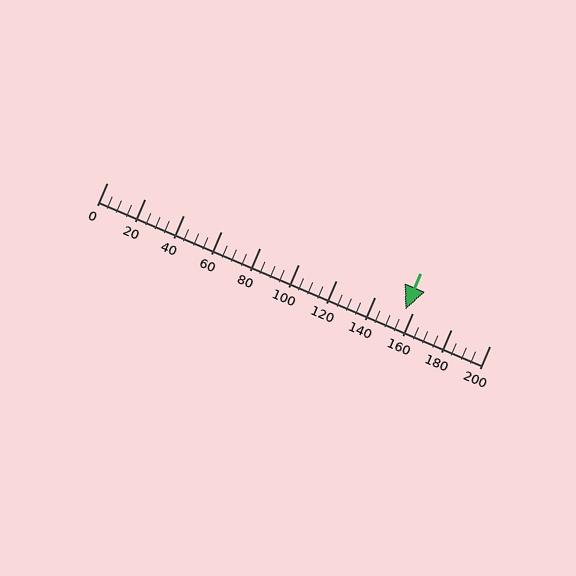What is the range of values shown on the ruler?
The ruler shows values from 0 to 200.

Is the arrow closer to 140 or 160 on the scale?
The arrow is closer to 160.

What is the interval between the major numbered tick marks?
The major tick marks are spaced 20 units apart.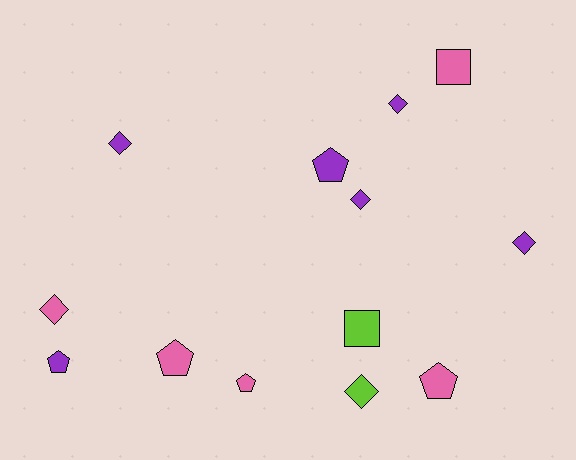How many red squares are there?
There are no red squares.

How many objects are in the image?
There are 13 objects.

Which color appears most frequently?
Purple, with 6 objects.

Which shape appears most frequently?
Diamond, with 6 objects.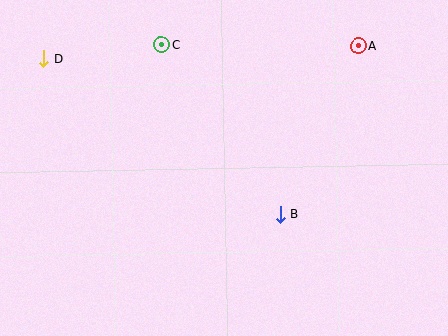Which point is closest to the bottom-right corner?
Point B is closest to the bottom-right corner.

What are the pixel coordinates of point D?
Point D is at (44, 59).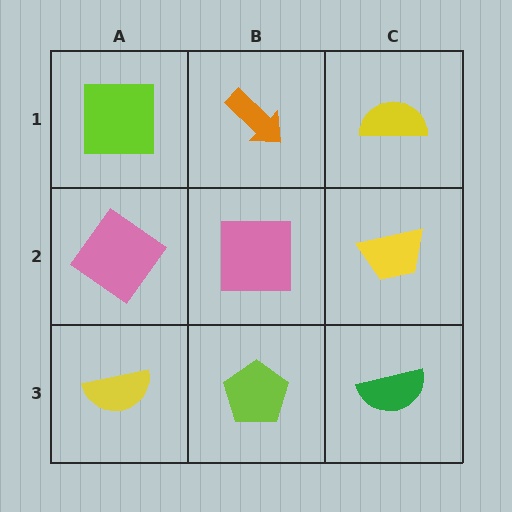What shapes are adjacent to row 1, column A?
A pink diamond (row 2, column A), an orange arrow (row 1, column B).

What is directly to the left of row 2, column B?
A pink diamond.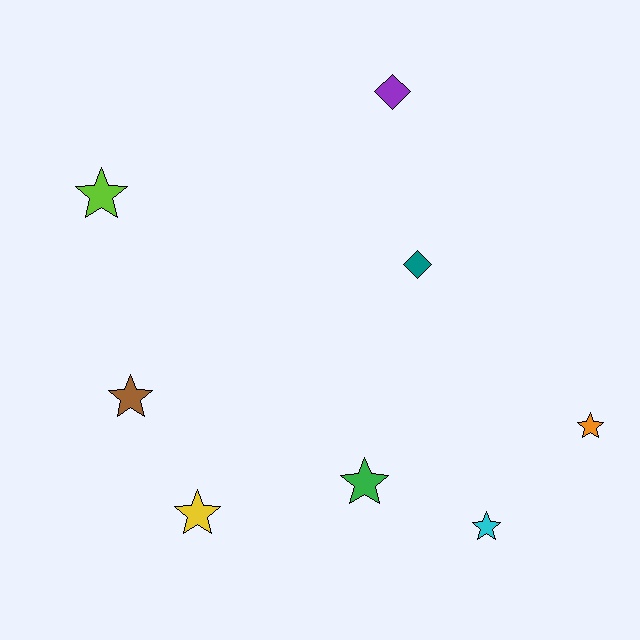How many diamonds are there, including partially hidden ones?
There are 2 diamonds.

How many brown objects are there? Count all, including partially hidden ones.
There is 1 brown object.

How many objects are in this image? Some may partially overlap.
There are 8 objects.